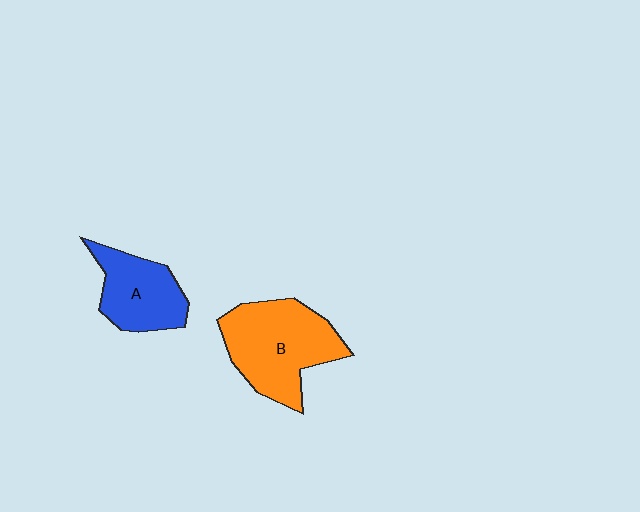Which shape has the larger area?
Shape B (orange).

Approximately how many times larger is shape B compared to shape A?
Approximately 1.5 times.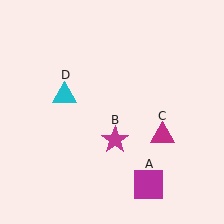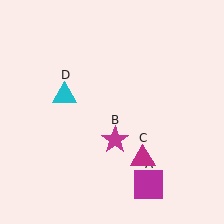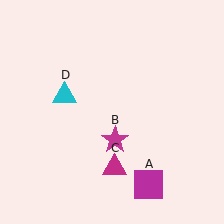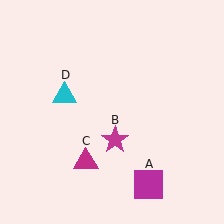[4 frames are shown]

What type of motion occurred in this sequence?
The magenta triangle (object C) rotated clockwise around the center of the scene.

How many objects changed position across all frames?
1 object changed position: magenta triangle (object C).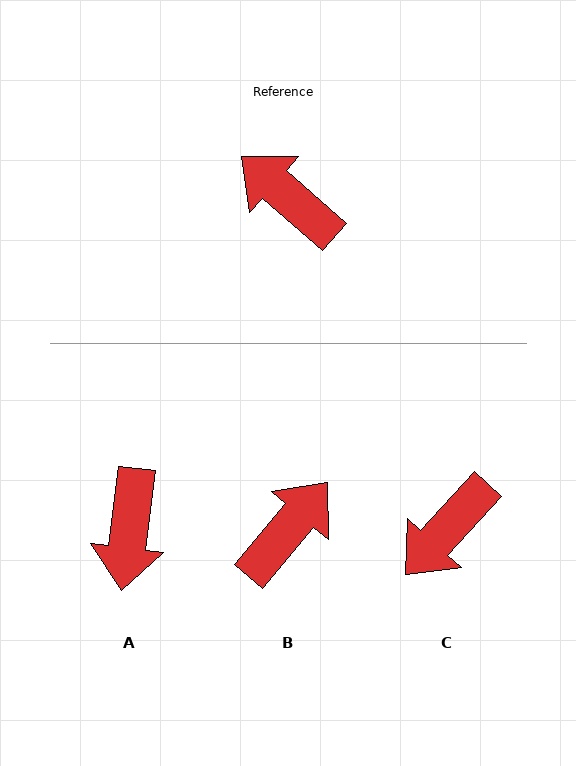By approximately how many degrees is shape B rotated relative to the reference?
Approximately 89 degrees clockwise.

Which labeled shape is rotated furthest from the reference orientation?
A, about 124 degrees away.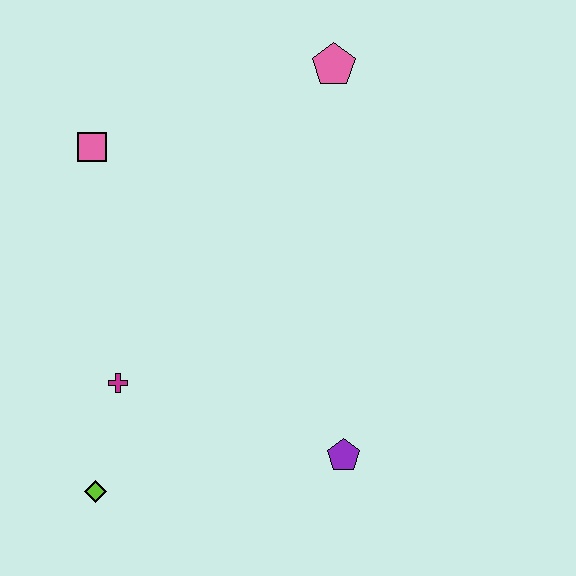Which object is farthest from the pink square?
The purple pentagon is farthest from the pink square.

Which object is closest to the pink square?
The magenta cross is closest to the pink square.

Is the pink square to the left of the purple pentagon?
Yes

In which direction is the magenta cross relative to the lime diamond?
The magenta cross is above the lime diamond.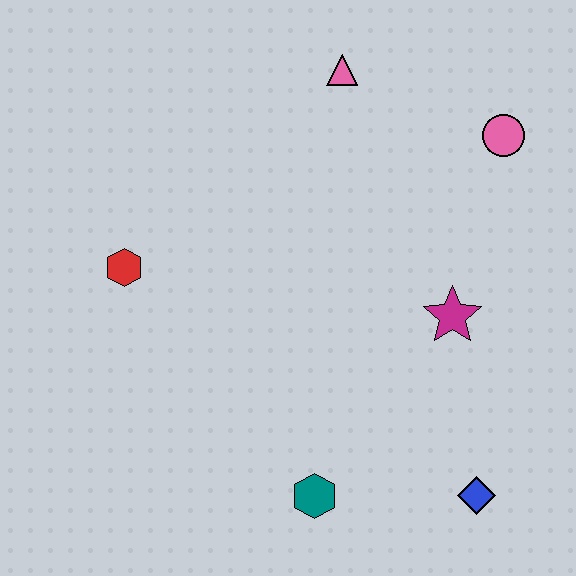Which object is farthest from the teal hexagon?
The pink triangle is farthest from the teal hexagon.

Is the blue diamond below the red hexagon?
Yes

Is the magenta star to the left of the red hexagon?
No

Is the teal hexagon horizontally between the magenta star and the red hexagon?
Yes